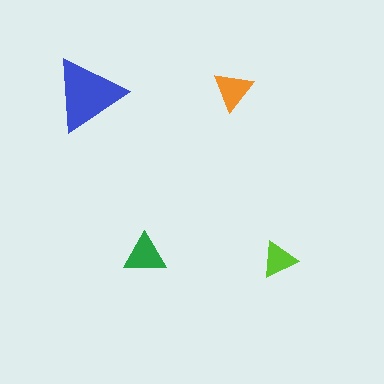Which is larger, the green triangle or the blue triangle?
The blue one.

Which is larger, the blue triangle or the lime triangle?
The blue one.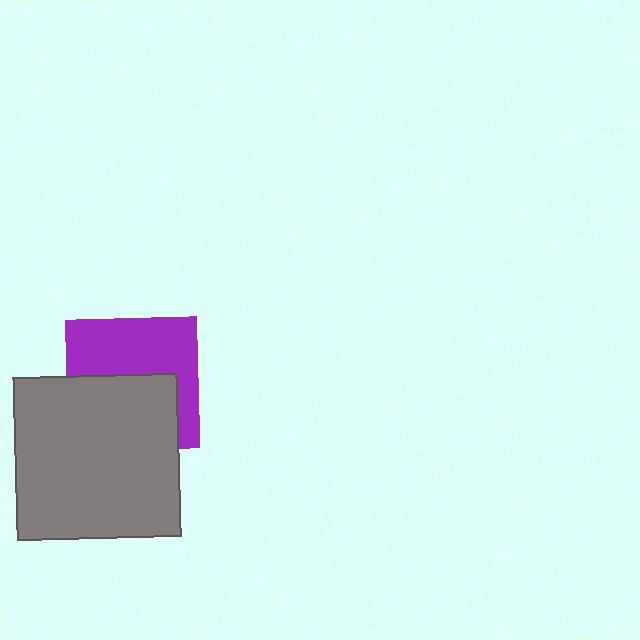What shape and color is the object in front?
The object in front is a gray square.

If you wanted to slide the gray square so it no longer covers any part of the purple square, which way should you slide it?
Slide it down — that is the most direct way to separate the two shapes.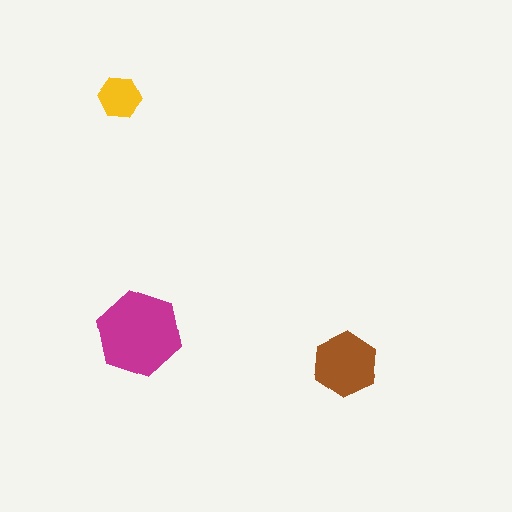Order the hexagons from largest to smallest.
the magenta one, the brown one, the yellow one.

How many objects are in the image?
There are 3 objects in the image.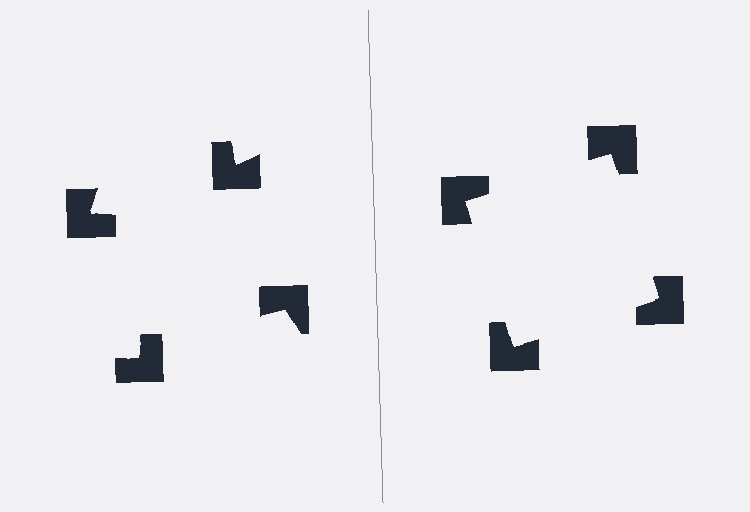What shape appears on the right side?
An illusory square.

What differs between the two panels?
The notched squares are positioned identically on both sides; only the wedge orientations differ. On the right they align to a square; on the left they are misaligned.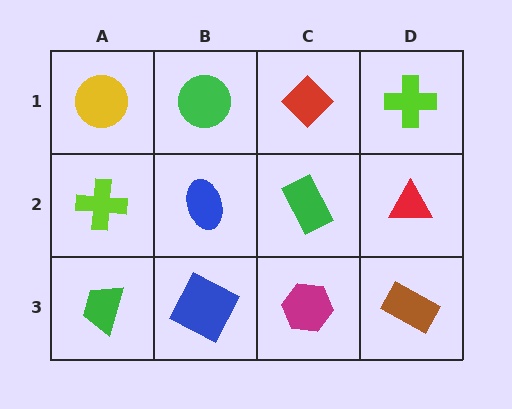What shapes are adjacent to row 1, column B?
A blue ellipse (row 2, column B), a yellow circle (row 1, column A), a red diamond (row 1, column C).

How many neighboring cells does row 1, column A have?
2.